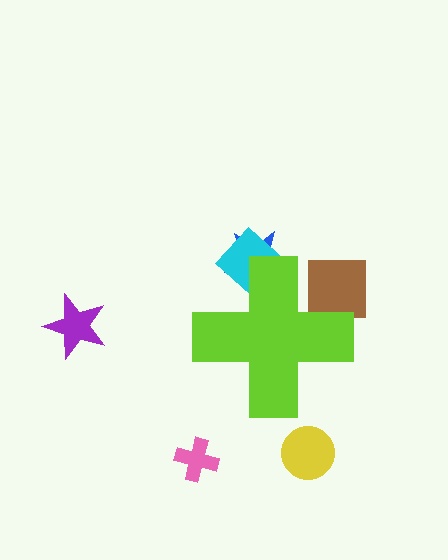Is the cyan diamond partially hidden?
Yes, the cyan diamond is partially hidden behind the lime cross.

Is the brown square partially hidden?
Yes, the brown square is partially hidden behind the lime cross.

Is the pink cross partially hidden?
No, the pink cross is fully visible.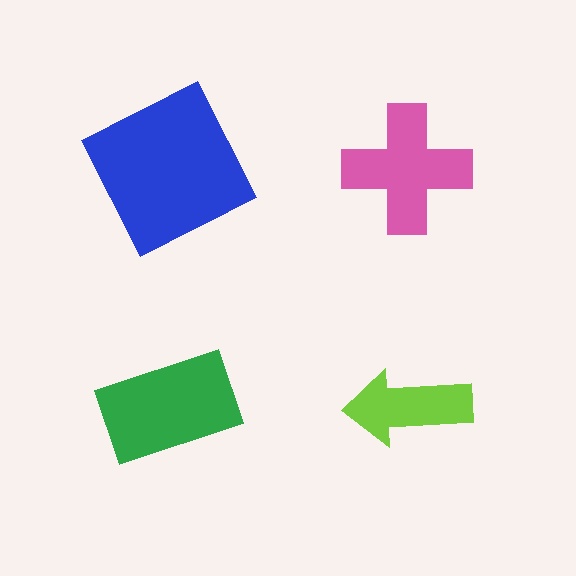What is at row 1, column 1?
A blue square.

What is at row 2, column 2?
A lime arrow.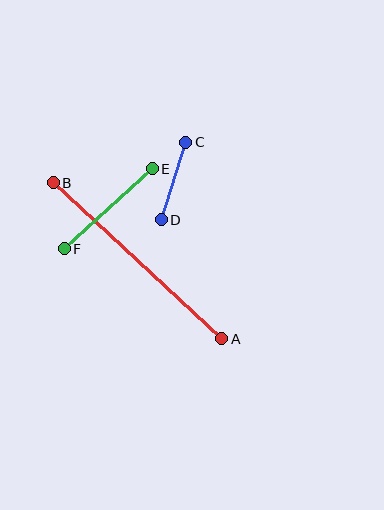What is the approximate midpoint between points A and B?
The midpoint is at approximately (137, 261) pixels.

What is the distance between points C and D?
The distance is approximately 81 pixels.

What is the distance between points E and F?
The distance is approximately 119 pixels.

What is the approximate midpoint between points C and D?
The midpoint is at approximately (174, 181) pixels.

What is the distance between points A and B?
The distance is approximately 230 pixels.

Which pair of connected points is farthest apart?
Points A and B are farthest apart.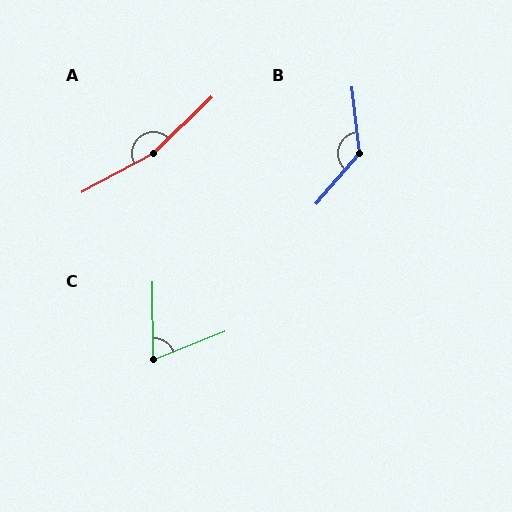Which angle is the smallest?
C, at approximately 68 degrees.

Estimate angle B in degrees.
Approximately 133 degrees.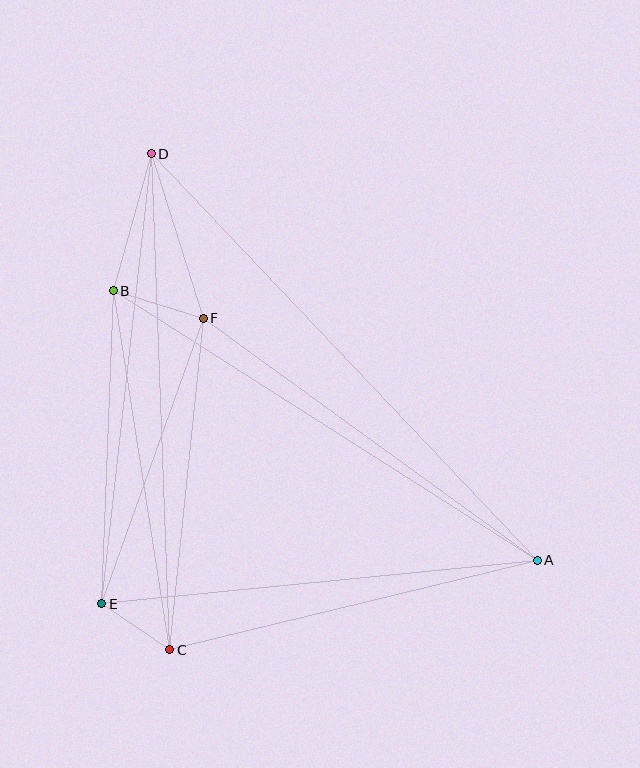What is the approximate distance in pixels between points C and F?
The distance between C and F is approximately 333 pixels.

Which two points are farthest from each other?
Points A and D are farthest from each other.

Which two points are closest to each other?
Points C and E are closest to each other.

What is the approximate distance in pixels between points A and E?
The distance between A and E is approximately 438 pixels.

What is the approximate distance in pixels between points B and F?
The distance between B and F is approximately 94 pixels.